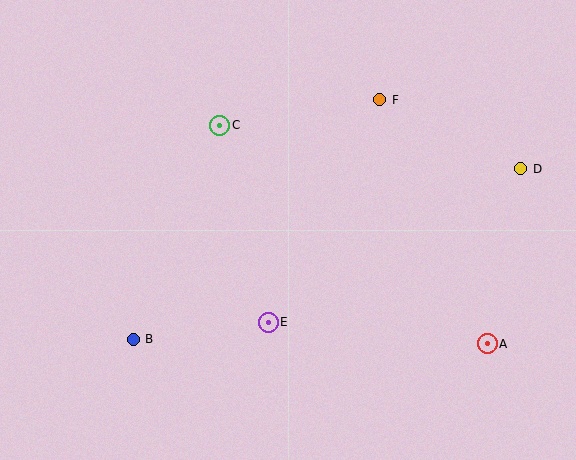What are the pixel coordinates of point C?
Point C is at (220, 125).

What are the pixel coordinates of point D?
Point D is at (521, 169).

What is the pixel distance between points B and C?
The distance between B and C is 231 pixels.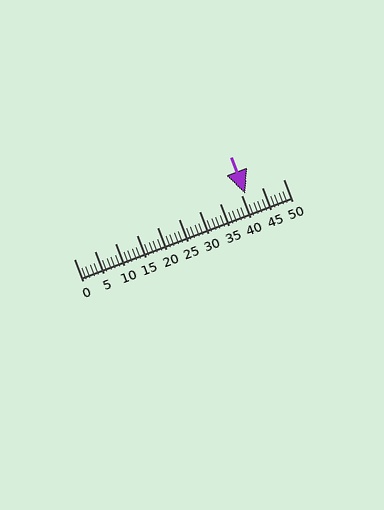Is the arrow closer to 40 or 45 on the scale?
The arrow is closer to 40.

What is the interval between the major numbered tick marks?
The major tick marks are spaced 5 units apart.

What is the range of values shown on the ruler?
The ruler shows values from 0 to 50.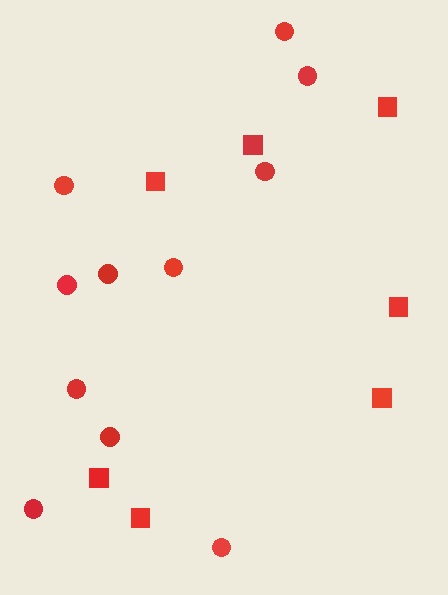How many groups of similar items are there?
There are 2 groups: one group of squares (7) and one group of circles (11).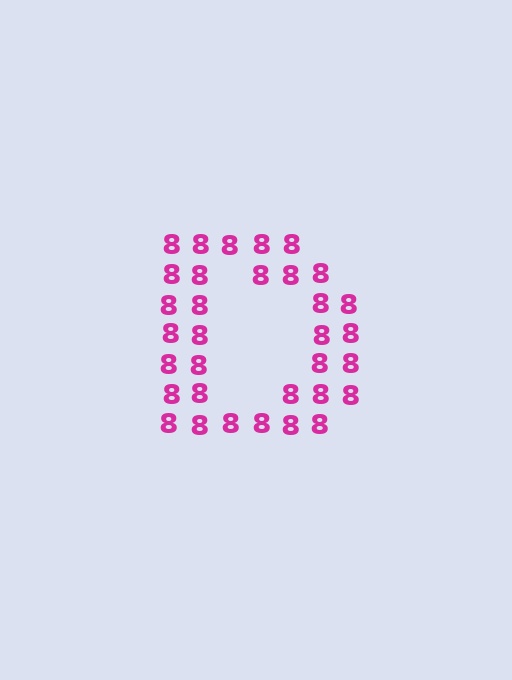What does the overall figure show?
The overall figure shows the letter D.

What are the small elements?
The small elements are digit 8's.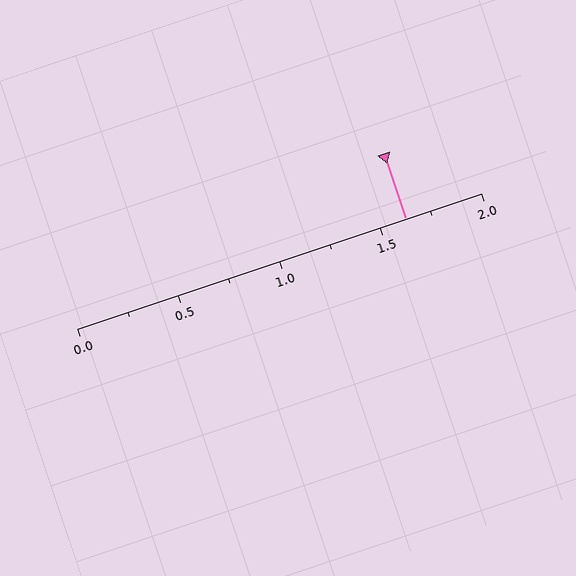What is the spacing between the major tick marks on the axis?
The major ticks are spaced 0.5 apart.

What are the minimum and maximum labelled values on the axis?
The axis runs from 0.0 to 2.0.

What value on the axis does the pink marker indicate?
The marker indicates approximately 1.62.